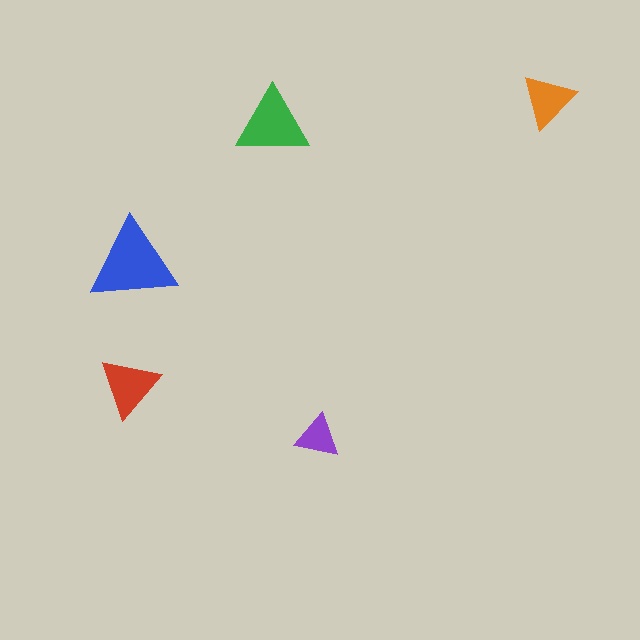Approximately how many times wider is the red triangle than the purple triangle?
About 1.5 times wider.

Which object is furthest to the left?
The red triangle is leftmost.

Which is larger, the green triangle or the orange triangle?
The green one.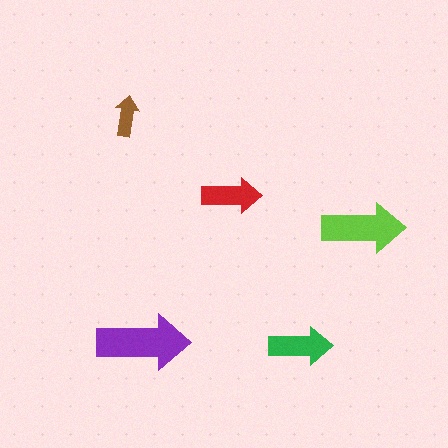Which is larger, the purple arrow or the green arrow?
The purple one.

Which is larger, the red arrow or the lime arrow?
The lime one.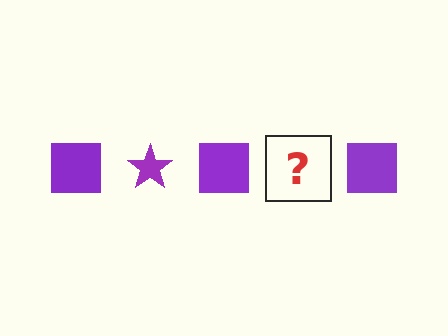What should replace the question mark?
The question mark should be replaced with a purple star.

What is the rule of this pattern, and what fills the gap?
The rule is that the pattern cycles through square, star shapes in purple. The gap should be filled with a purple star.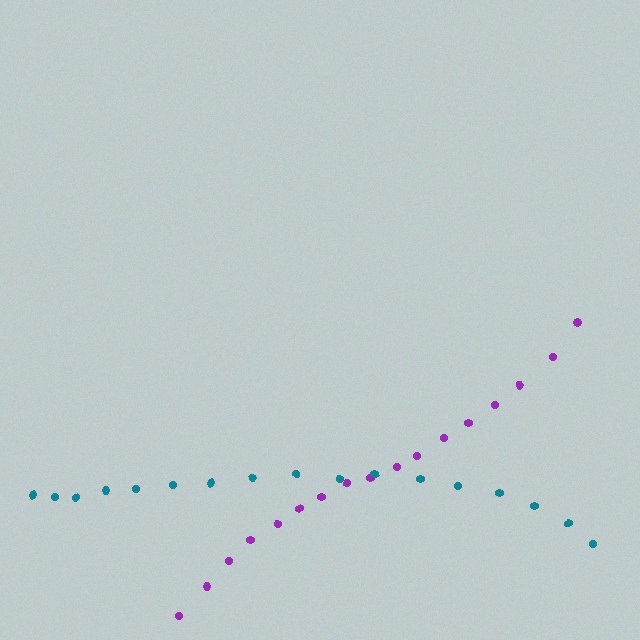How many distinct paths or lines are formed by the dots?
There are 2 distinct paths.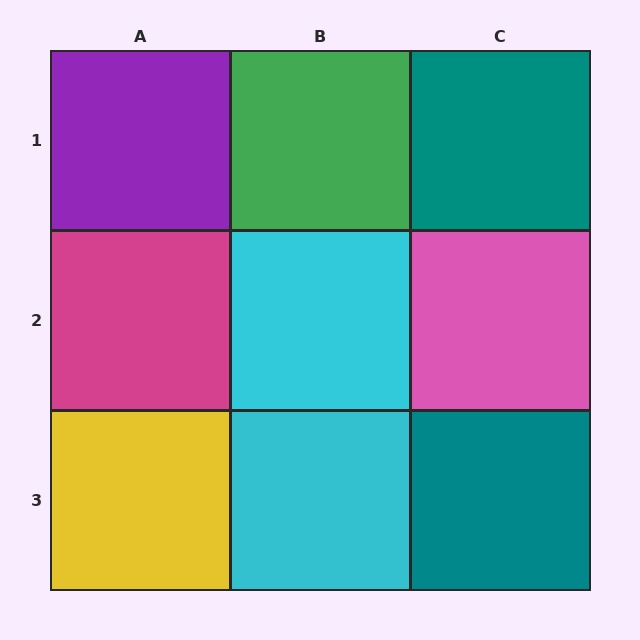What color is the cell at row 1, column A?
Purple.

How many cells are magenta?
1 cell is magenta.